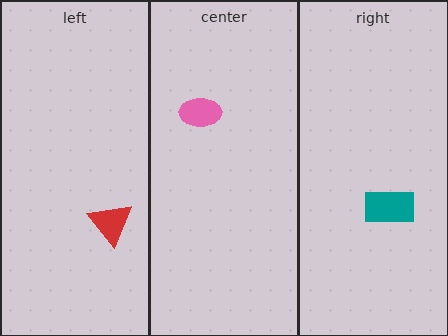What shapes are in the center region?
The pink ellipse.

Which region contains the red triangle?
The left region.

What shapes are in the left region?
The red triangle.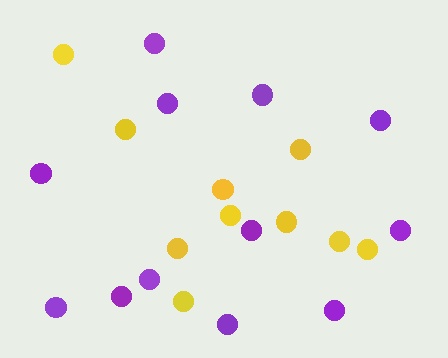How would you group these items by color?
There are 2 groups: one group of yellow circles (10) and one group of purple circles (12).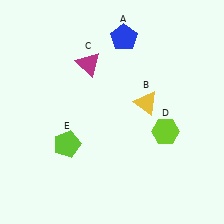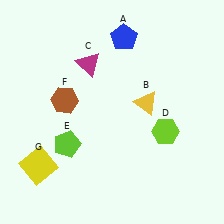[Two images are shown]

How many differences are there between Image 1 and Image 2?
There are 2 differences between the two images.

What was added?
A brown hexagon (F), a yellow square (G) were added in Image 2.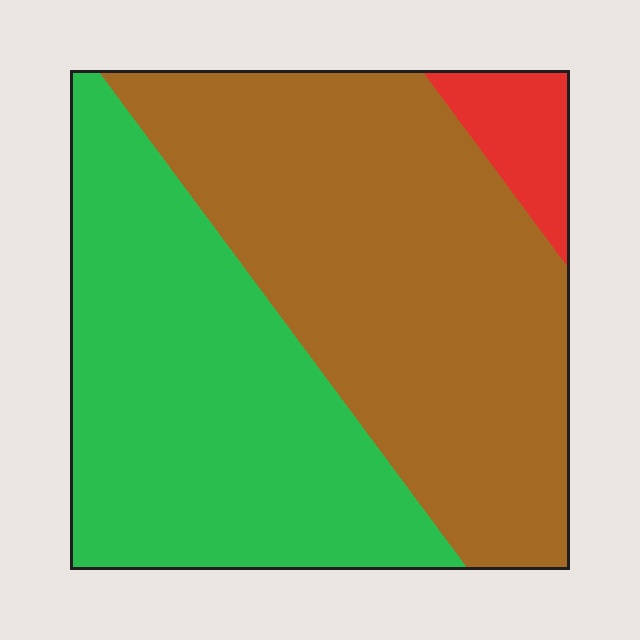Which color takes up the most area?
Brown, at roughly 50%.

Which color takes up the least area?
Red, at roughly 5%.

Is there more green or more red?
Green.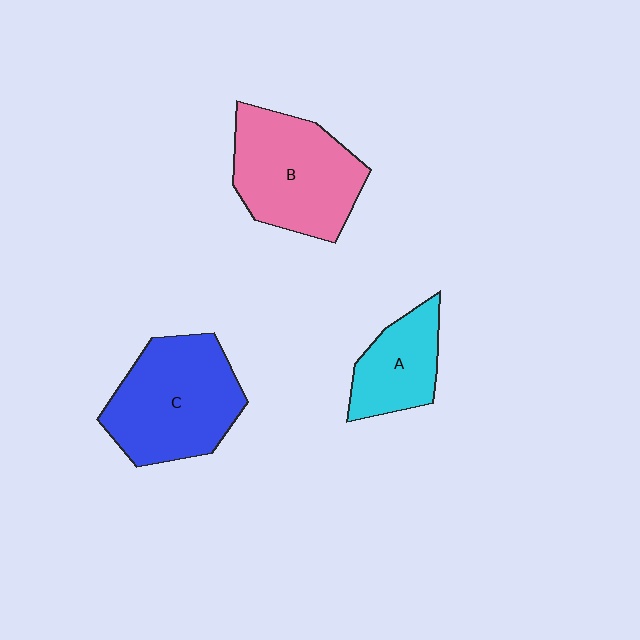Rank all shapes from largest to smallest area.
From largest to smallest: C (blue), B (pink), A (cyan).